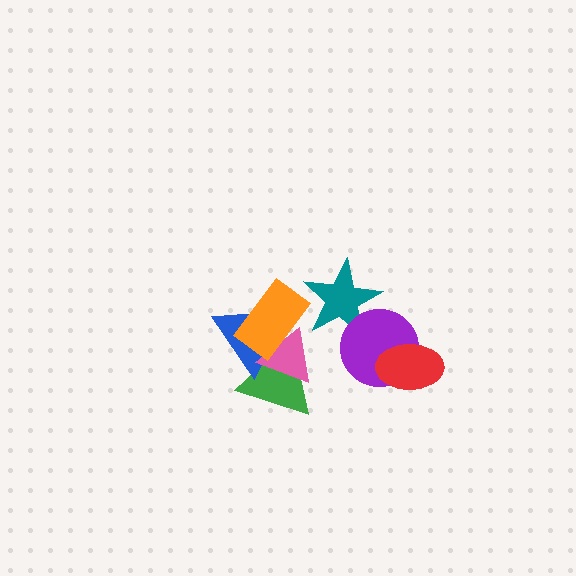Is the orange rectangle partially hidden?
No, no other shape covers it.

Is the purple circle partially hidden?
Yes, it is partially covered by another shape.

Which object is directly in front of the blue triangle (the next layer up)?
The pink triangle is directly in front of the blue triangle.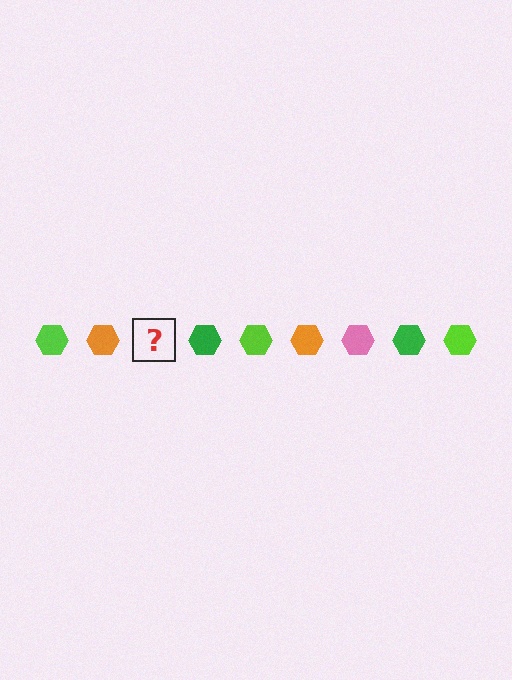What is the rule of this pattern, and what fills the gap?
The rule is that the pattern cycles through lime, orange, pink, green hexagons. The gap should be filled with a pink hexagon.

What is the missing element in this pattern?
The missing element is a pink hexagon.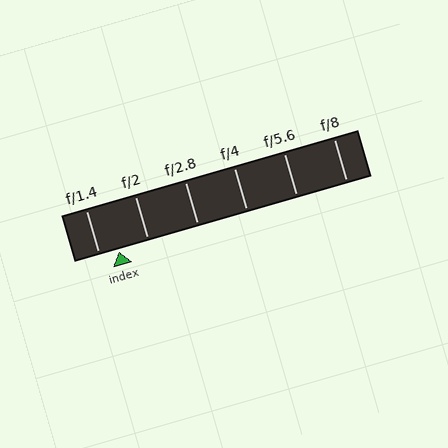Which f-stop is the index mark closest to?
The index mark is closest to f/1.4.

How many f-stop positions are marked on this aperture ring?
There are 6 f-stop positions marked.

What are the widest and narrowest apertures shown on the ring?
The widest aperture shown is f/1.4 and the narrowest is f/8.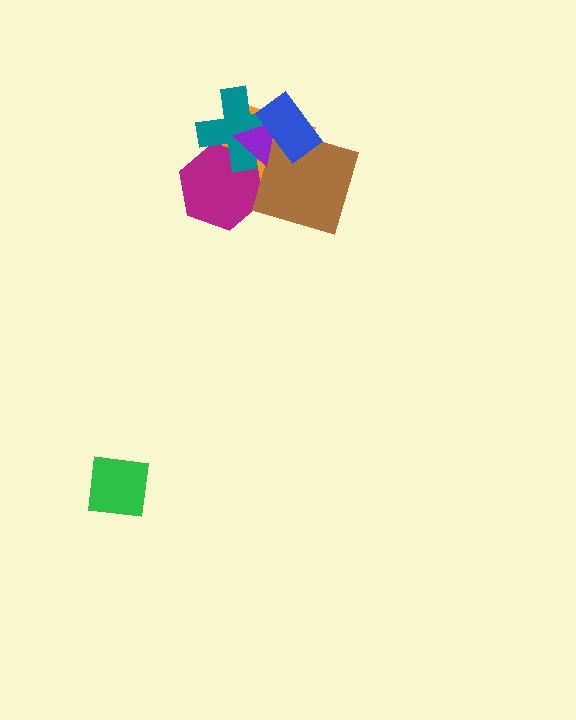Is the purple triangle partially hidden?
Yes, it is partially covered by another shape.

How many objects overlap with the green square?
0 objects overlap with the green square.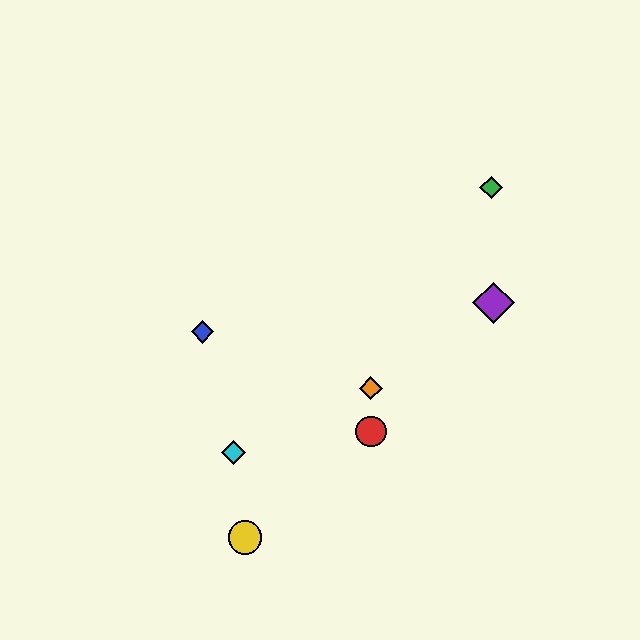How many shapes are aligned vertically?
2 shapes (the red circle, the orange diamond) are aligned vertically.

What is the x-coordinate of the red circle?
The red circle is at x≈371.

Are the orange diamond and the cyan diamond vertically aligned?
No, the orange diamond is at x≈371 and the cyan diamond is at x≈234.